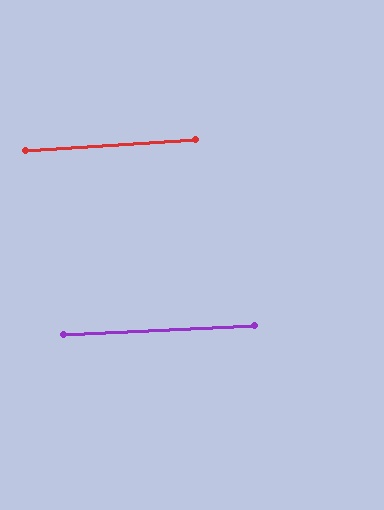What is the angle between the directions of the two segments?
Approximately 1 degree.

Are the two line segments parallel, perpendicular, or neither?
Parallel — their directions differ by only 1.3°.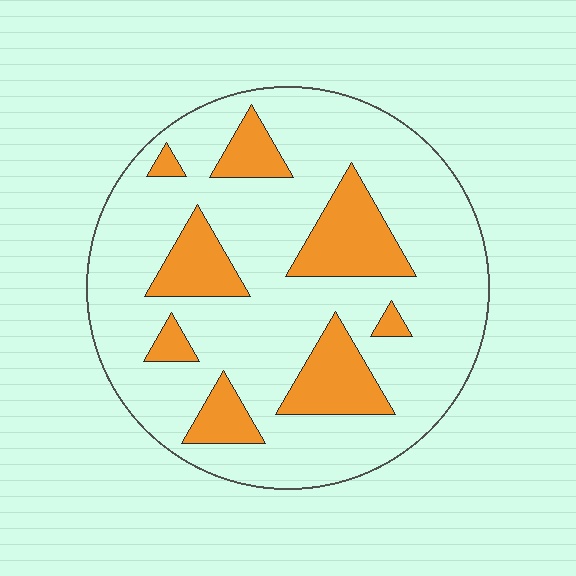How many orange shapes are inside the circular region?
8.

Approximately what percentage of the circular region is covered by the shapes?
Approximately 20%.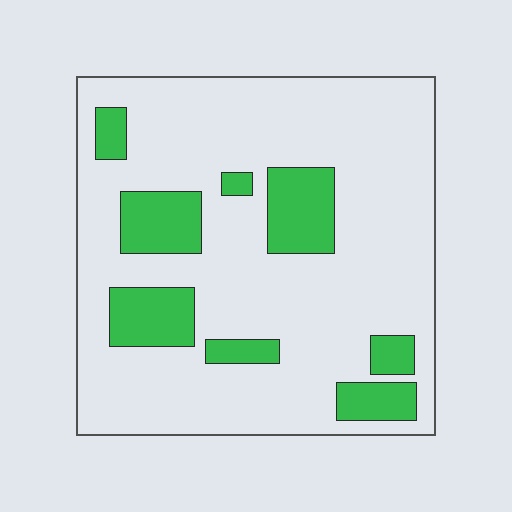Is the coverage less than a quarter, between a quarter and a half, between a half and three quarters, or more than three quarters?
Less than a quarter.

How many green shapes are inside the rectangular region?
8.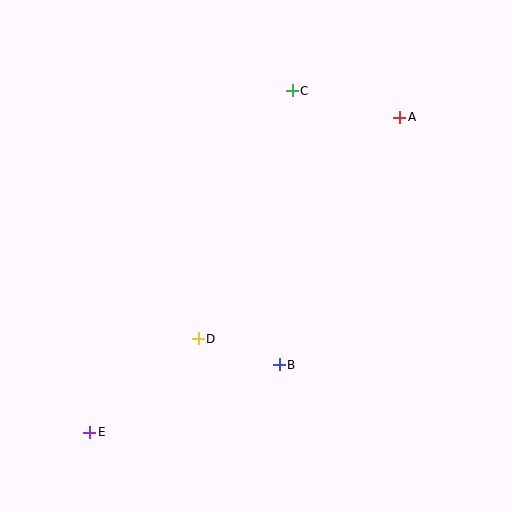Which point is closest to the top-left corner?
Point C is closest to the top-left corner.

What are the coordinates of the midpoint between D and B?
The midpoint between D and B is at (239, 352).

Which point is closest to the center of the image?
Point D at (198, 339) is closest to the center.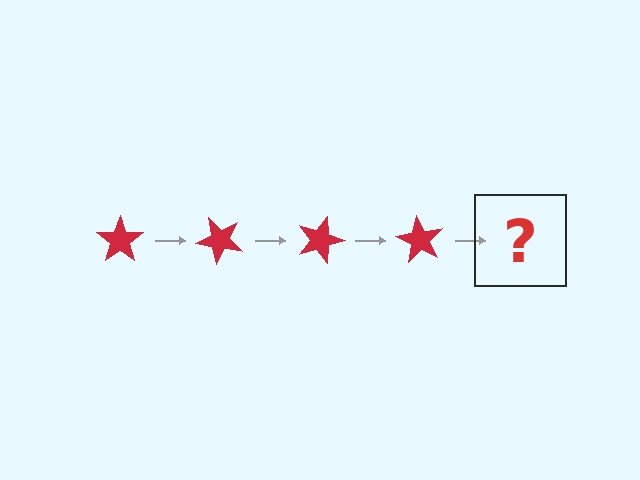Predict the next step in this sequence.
The next step is a red star rotated 180 degrees.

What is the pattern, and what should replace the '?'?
The pattern is that the star rotates 45 degrees each step. The '?' should be a red star rotated 180 degrees.